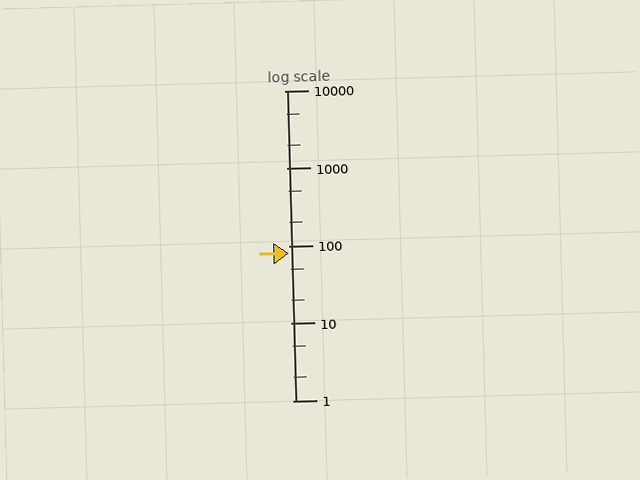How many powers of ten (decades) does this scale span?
The scale spans 4 decades, from 1 to 10000.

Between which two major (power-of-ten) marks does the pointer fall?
The pointer is between 10 and 100.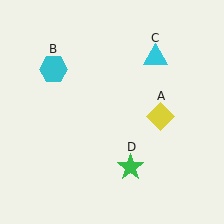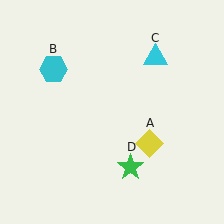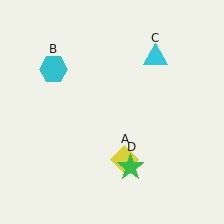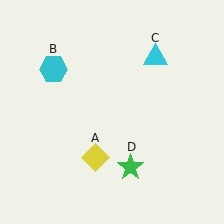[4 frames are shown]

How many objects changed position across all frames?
1 object changed position: yellow diamond (object A).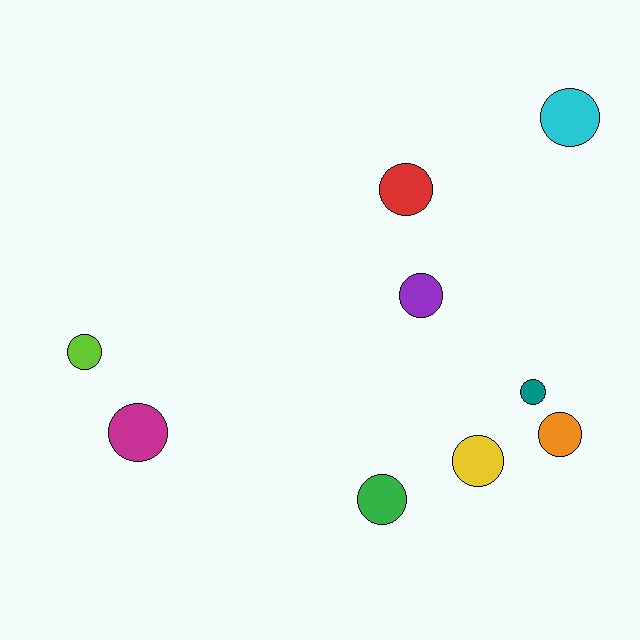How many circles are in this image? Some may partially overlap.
There are 9 circles.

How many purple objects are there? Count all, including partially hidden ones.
There is 1 purple object.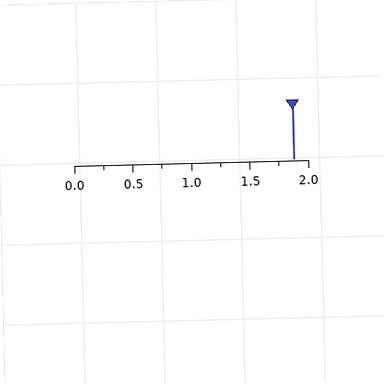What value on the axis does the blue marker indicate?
The marker indicates approximately 1.88.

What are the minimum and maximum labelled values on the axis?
The axis runs from 0.0 to 2.0.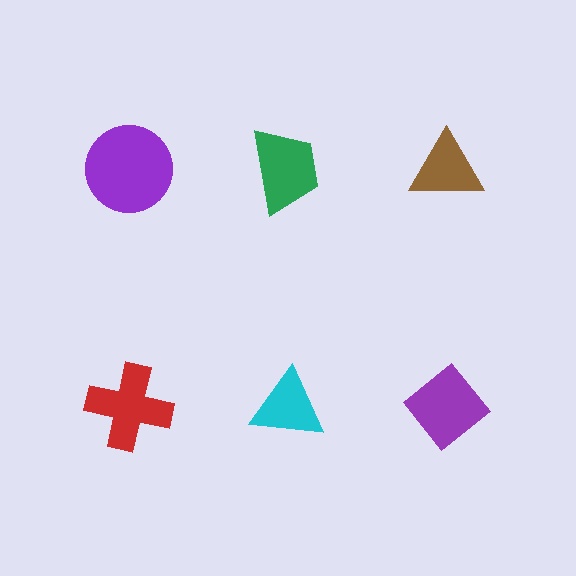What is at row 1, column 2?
A green trapezoid.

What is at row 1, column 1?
A purple circle.